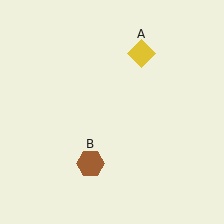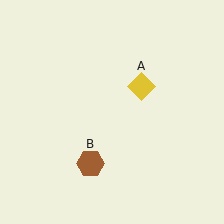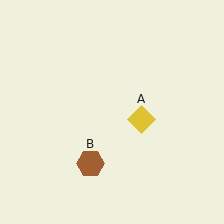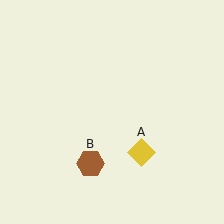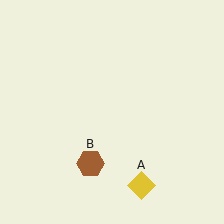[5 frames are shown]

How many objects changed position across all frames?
1 object changed position: yellow diamond (object A).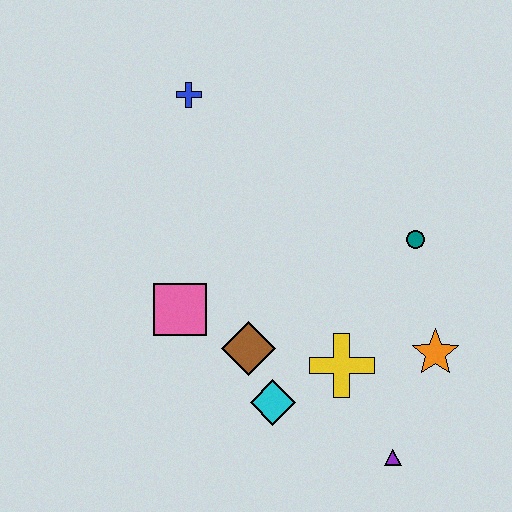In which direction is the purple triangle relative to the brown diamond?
The purple triangle is to the right of the brown diamond.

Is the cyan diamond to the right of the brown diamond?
Yes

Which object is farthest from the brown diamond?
The blue cross is farthest from the brown diamond.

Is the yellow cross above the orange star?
No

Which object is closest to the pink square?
The brown diamond is closest to the pink square.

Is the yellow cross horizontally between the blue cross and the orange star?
Yes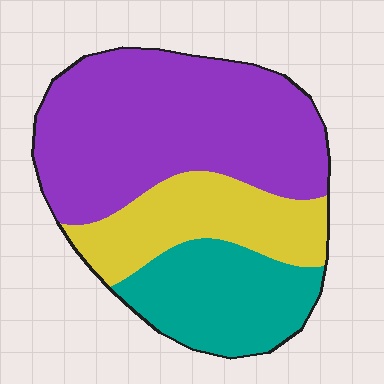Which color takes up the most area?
Purple, at roughly 55%.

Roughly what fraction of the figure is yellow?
Yellow covers about 25% of the figure.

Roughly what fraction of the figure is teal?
Teal takes up about one quarter (1/4) of the figure.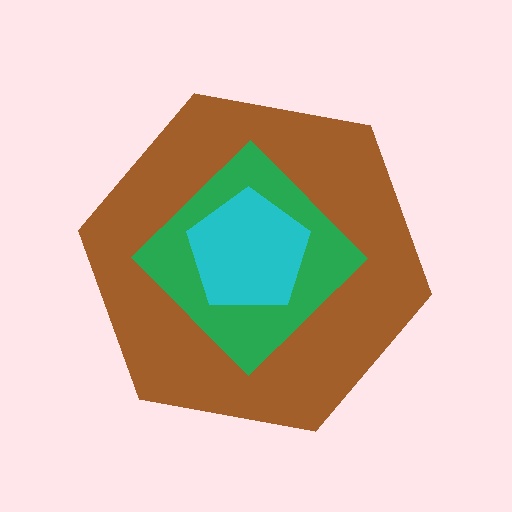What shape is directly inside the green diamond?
The cyan pentagon.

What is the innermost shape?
The cyan pentagon.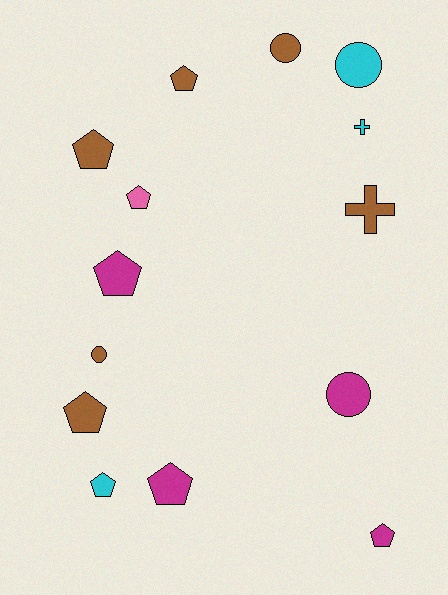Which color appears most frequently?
Brown, with 6 objects.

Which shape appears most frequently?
Pentagon, with 8 objects.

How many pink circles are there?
There are no pink circles.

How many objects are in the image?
There are 14 objects.